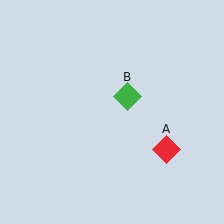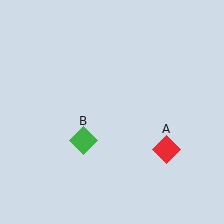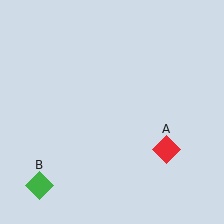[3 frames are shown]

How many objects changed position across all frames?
1 object changed position: green diamond (object B).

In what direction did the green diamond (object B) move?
The green diamond (object B) moved down and to the left.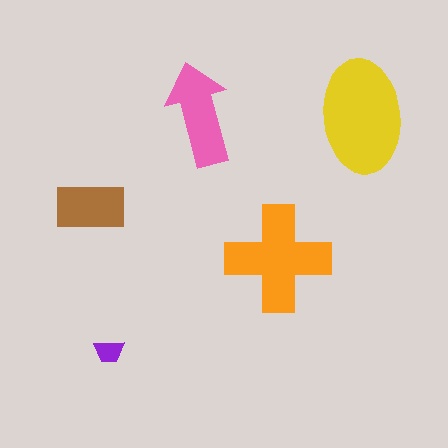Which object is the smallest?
The purple trapezoid.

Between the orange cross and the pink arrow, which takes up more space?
The orange cross.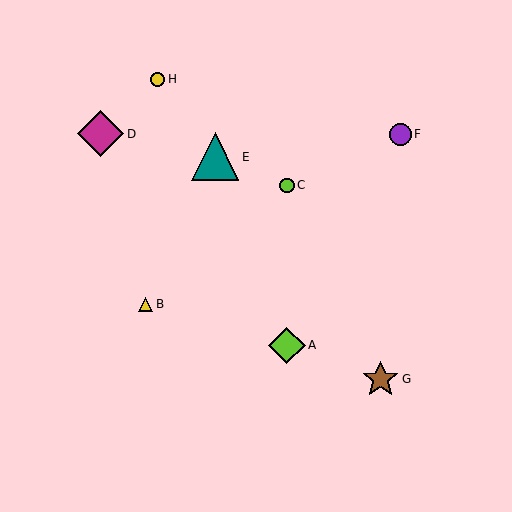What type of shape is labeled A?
Shape A is a lime diamond.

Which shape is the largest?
The teal triangle (labeled E) is the largest.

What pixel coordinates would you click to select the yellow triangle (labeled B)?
Click at (146, 304) to select the yellow triangle B.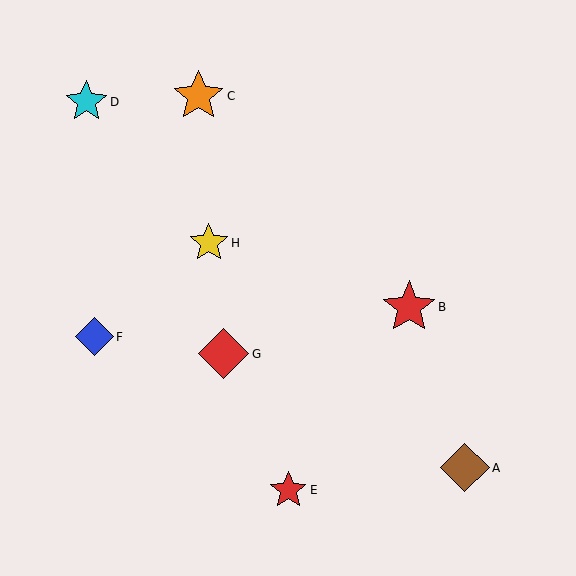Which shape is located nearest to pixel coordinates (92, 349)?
The blue diamond (labeled F) at (94, 337) is nearest to that location.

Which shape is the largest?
The red star (labeled B) is the largest.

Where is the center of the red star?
The center of the red star is at (409, 307).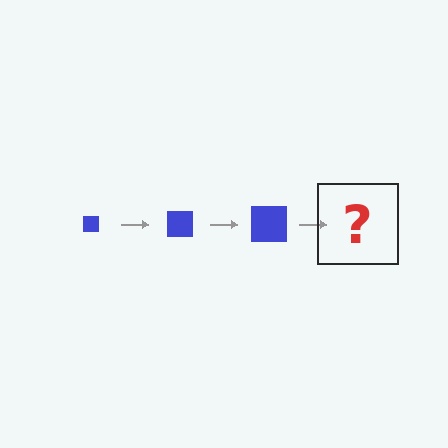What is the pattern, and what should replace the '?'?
The pattern is that the square gets progressively larger each step. The '?' should be a blue square, larger than the previous one.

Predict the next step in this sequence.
The next step is a blue square, larger than the previous one.